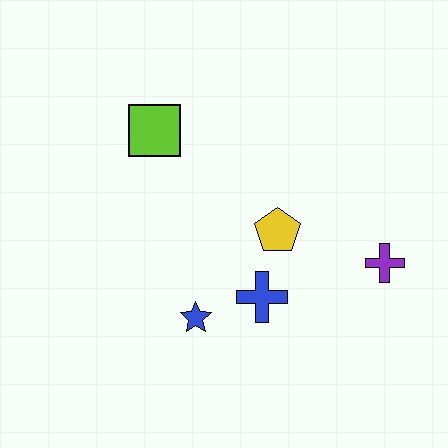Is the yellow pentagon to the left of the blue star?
No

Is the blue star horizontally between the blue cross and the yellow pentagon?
No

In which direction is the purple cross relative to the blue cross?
The purple cross is to the right of the blue cross.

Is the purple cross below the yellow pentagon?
Yes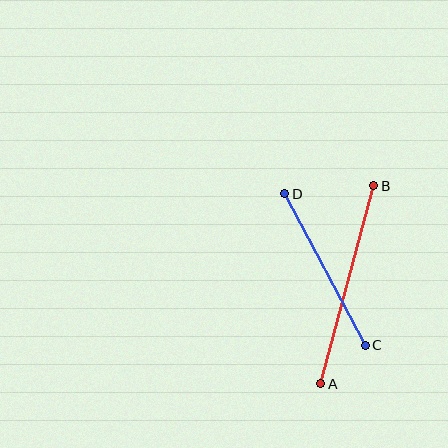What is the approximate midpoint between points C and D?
The midpoint is at approximately (325, 269) pixels.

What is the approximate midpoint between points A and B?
The midpoint is at approximately (347, 285) pixels.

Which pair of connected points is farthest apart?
Points A and B are farthest apart.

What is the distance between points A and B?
The distance is approximately 205 pixels.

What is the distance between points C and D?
The distance is approximately 172 pixels.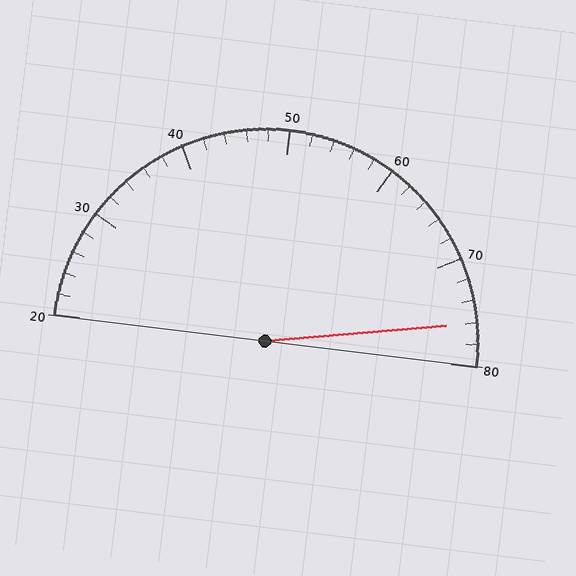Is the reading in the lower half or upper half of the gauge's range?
The reading is in the upper half of the range (20 to 80).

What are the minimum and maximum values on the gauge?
The gauge ranges from 20 to 80.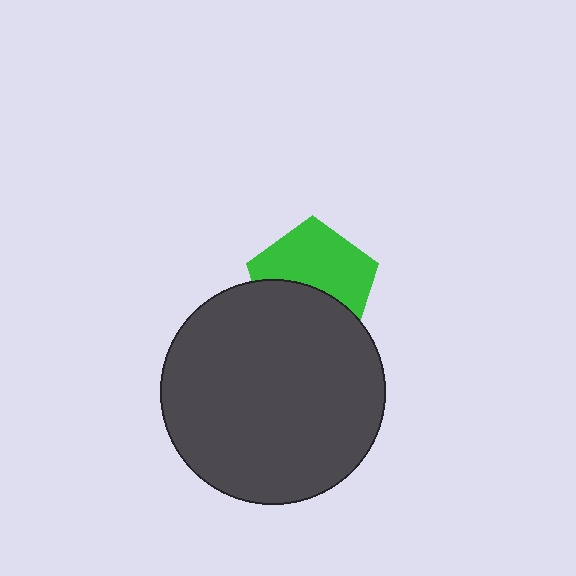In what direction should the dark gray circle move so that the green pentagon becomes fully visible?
The dark gray circle should move down. That is the shortest direction to clear the overlap and leave the green pentagon fully visible.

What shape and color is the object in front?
The object in front is a dark gray circle.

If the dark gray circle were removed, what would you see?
You would see the complete green pentagon.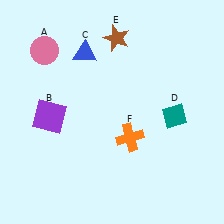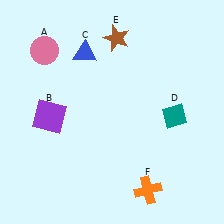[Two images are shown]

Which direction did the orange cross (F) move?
The orange cross (F) moved down.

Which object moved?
The orange cross (F) moved down.